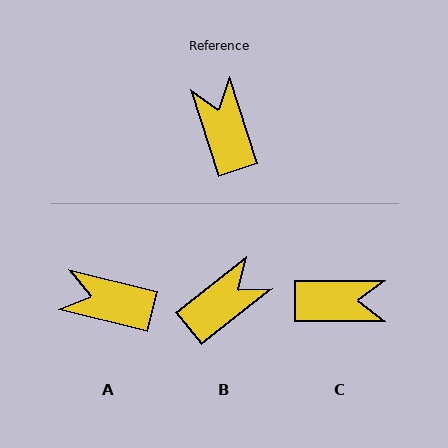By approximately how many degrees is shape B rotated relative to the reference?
Approximately 69 degrees clockwise.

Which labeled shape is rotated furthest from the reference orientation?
C, about 107 degrees away.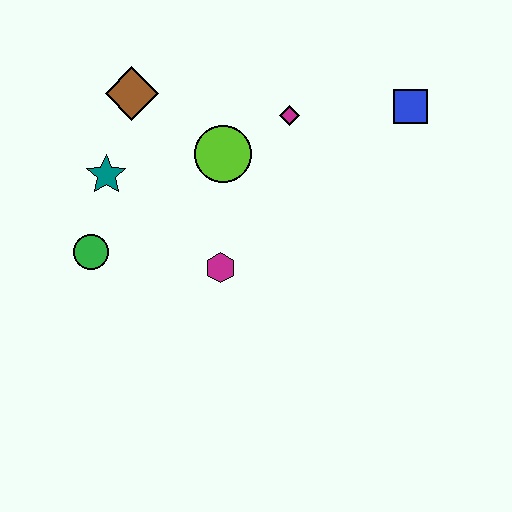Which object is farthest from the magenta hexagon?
The blue square is farthest from the magenta hexagon.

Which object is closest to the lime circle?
The magenta diamond is closest to the lime circle.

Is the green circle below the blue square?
Yes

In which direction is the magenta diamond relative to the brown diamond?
The magenta diamond is to the right of the brown diamond.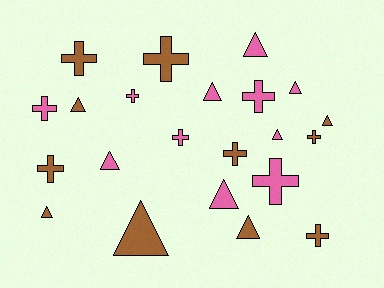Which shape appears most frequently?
Triangle, with 11 objects.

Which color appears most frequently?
Pink, with 11 objects.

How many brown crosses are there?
There are 6 brown crosses.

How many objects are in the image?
There are 22 objects.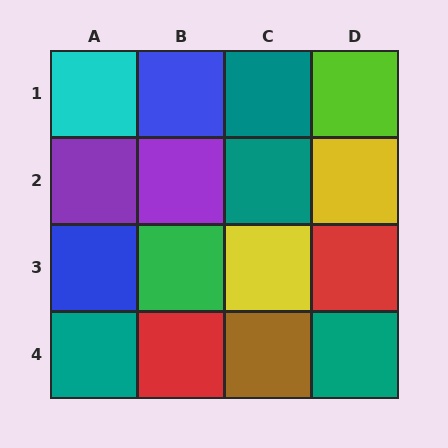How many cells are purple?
2 cells are purple.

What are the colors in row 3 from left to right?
Blue, green, yellow, red.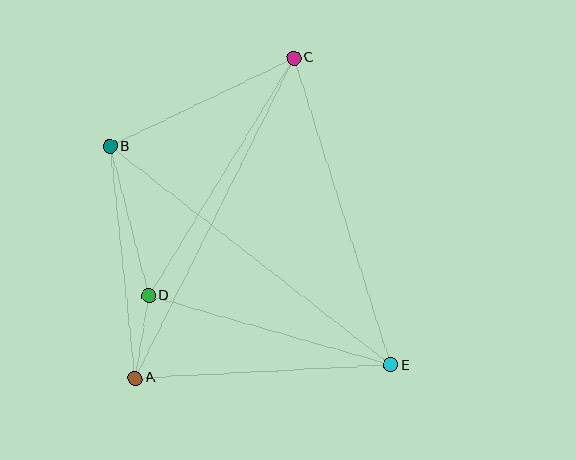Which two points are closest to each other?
Points A and D are closest to each other.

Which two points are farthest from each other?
Points A and C are farthest from each other.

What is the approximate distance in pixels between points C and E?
The distance between C and E is approximately 322 pixels.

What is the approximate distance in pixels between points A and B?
The distance between A and B is approximately 233 pixels.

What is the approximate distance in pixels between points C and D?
The distance between C and D is approximately 278 pixels.